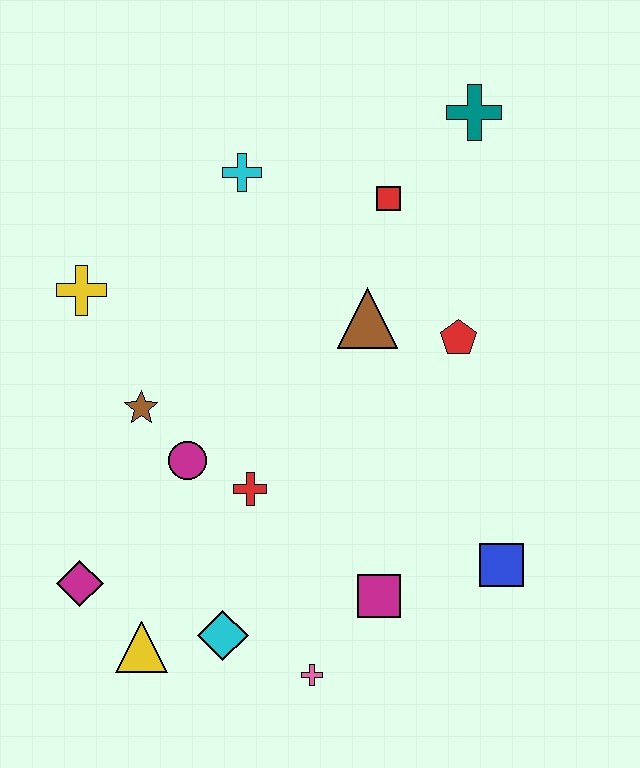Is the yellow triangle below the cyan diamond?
Yes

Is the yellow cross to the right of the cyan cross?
No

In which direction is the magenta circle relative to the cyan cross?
The magenta circle is below the cyan cross.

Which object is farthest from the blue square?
The yellow cross is farthest from the blue square.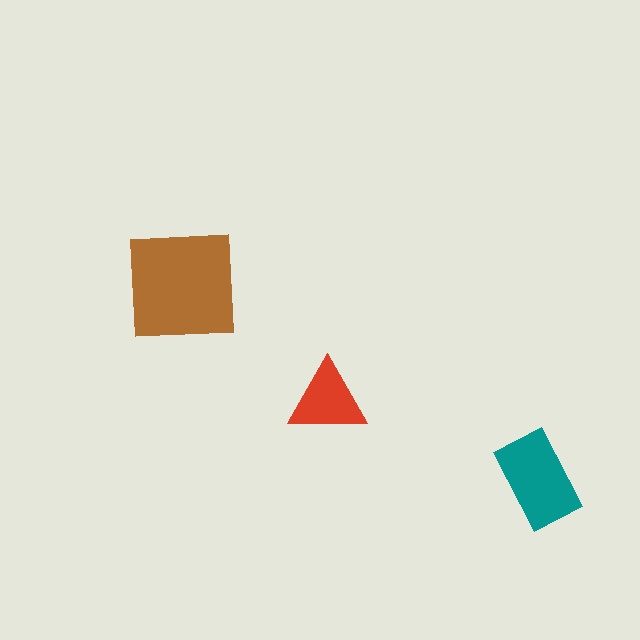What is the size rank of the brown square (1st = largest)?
1st.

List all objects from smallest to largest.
The red triangle, the teal rectangle, the brown square.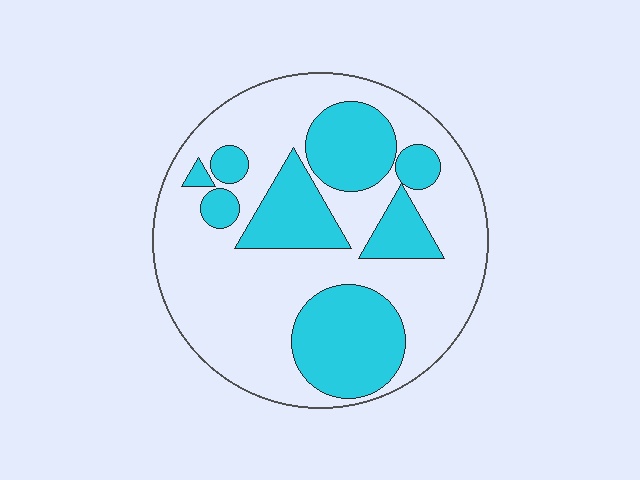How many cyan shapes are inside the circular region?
8.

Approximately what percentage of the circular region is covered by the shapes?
Approximately 35%.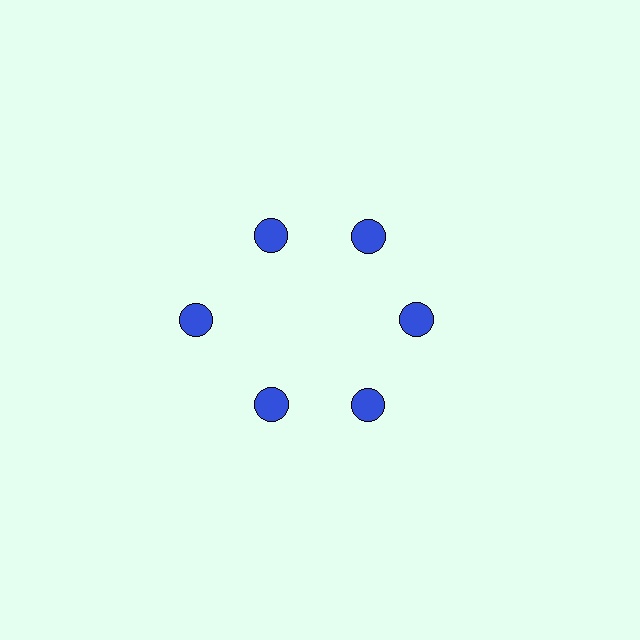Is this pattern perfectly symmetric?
No. The 6 blue circles are arranged in a ring, but one element near the 9 o'clock position is pushed outward from the center, breaking the 6-fold rotational symmetry.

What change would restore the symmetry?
The symmetry would be restored by moving it inward, back onto the ring so that all 6 circles sit at equal angles and equal distance from the center.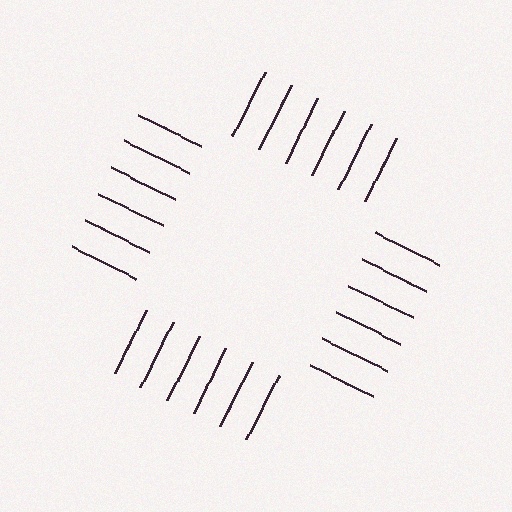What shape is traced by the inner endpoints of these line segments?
An illusory square — the line segments terminate on its edges but no continuous stroke is drawn.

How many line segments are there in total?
24 — 6 along each of the 4 edges.